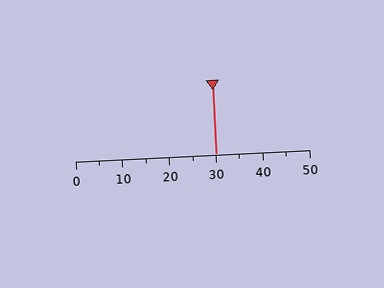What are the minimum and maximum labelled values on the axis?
The axis runs from 0 to 50.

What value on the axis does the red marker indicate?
The marker indicates approximately 30.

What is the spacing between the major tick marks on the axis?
The major ticks are spaced 10 apart.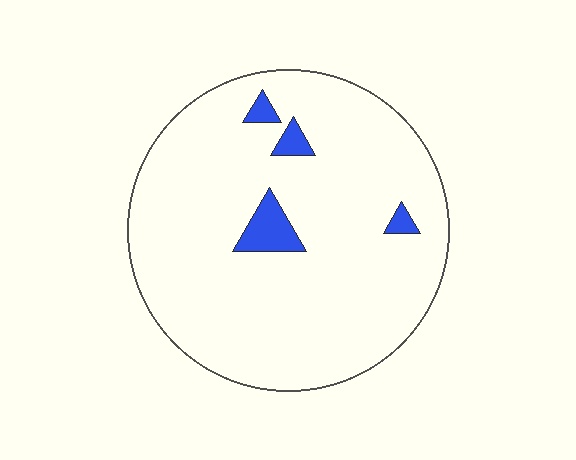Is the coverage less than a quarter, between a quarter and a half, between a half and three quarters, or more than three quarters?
Less than a quarter.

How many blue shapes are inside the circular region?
4.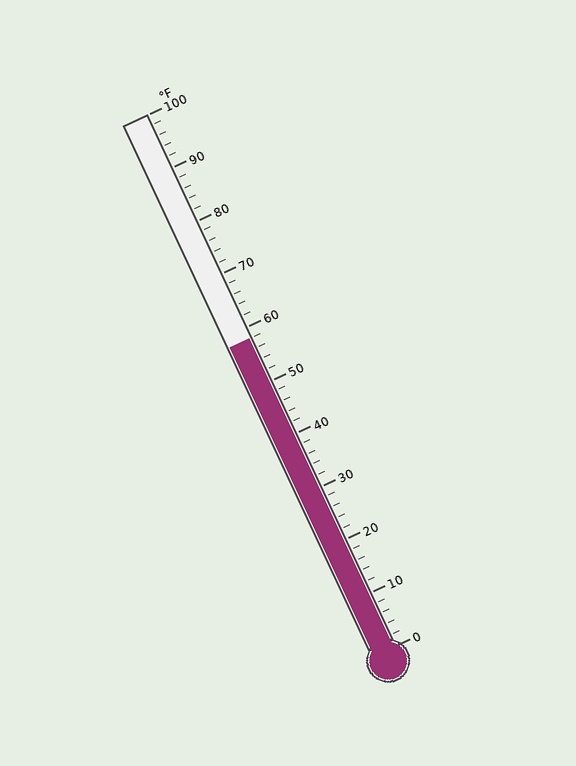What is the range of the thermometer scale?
The thermometer scale ranges from 0°F to 100°F.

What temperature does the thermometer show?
The thermometer shows approximately 58°F.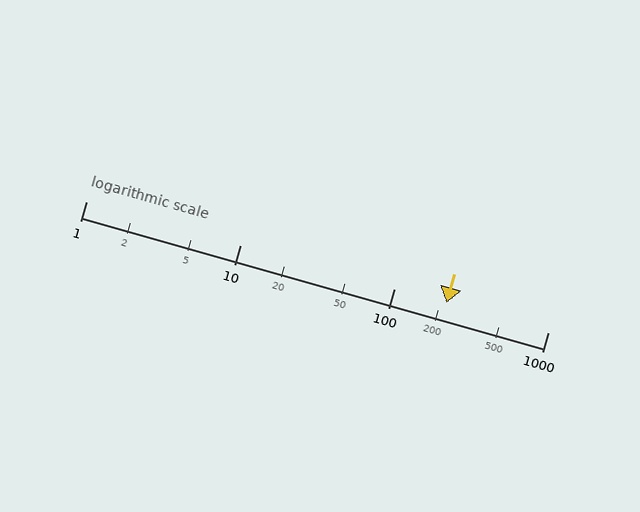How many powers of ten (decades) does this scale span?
The scale spans 3 decades, from 1 to 1000.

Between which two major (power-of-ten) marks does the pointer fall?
The pointer is between 100 and 1000.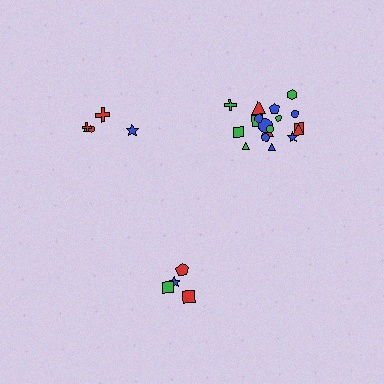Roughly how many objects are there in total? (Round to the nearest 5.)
Roughly 25 objects in total.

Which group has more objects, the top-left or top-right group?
The top-right group.